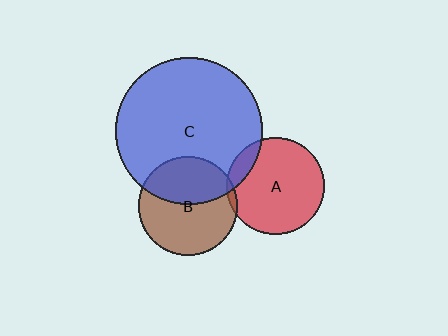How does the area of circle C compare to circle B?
Approximately 2.2 times.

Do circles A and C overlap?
Yes.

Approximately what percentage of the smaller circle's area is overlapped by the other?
Approximately 10%.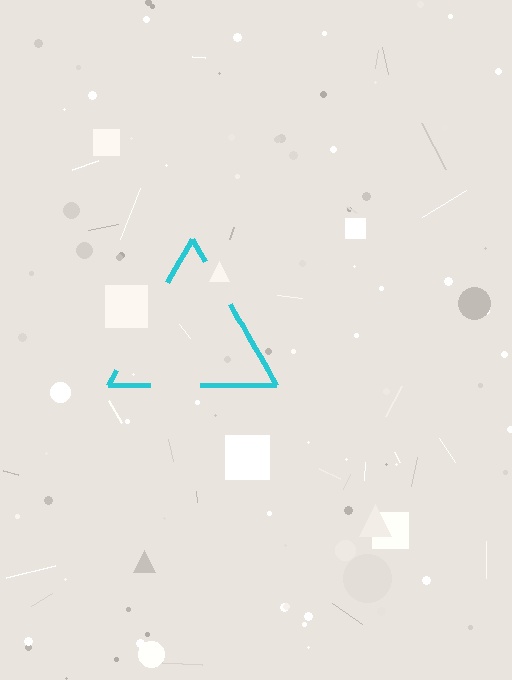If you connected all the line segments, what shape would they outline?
They would outline a triangle.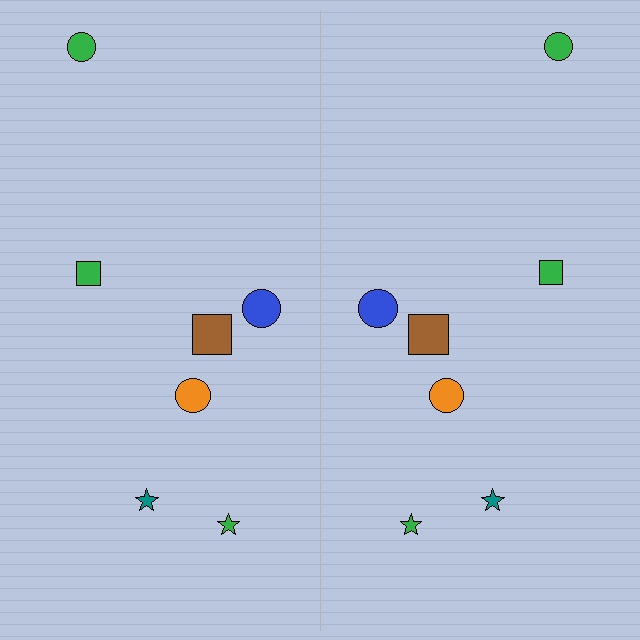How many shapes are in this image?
There are 14 shapes in this image.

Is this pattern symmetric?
Yes, this pattern has bilateral (reflection) symmetry.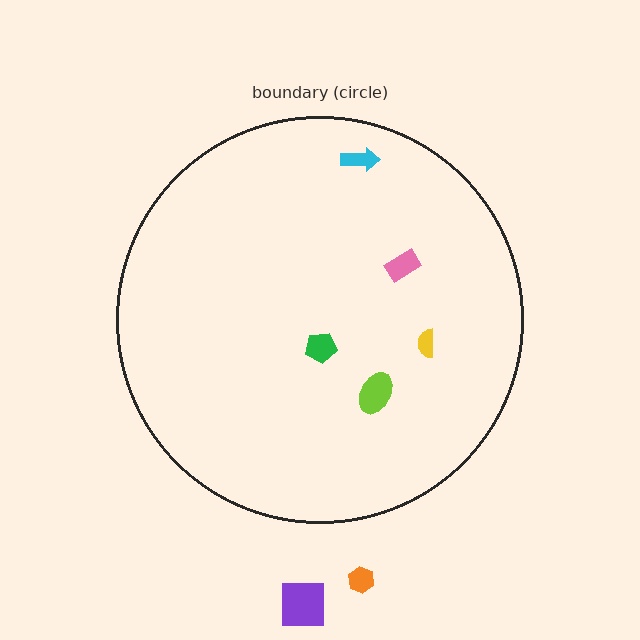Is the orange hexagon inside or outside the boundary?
Outside.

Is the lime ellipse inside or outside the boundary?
Inside.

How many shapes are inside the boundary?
5 inside, 2 outside.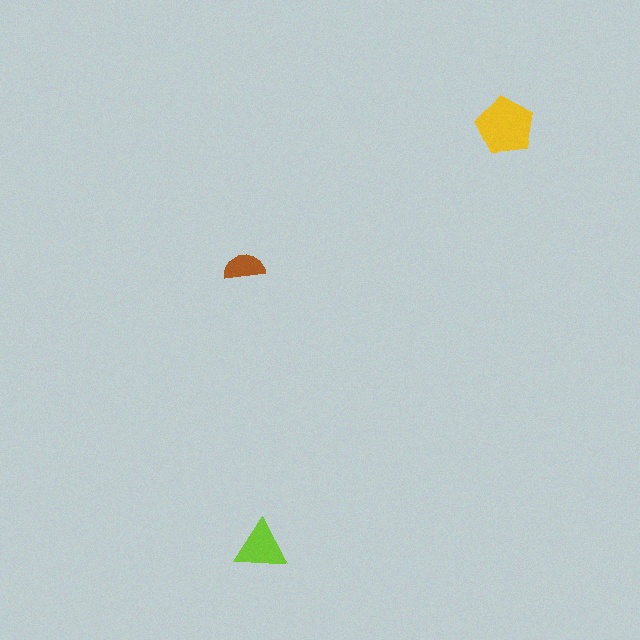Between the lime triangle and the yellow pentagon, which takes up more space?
The yellow pentagon.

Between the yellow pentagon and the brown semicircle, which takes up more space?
The yellow pentagon.